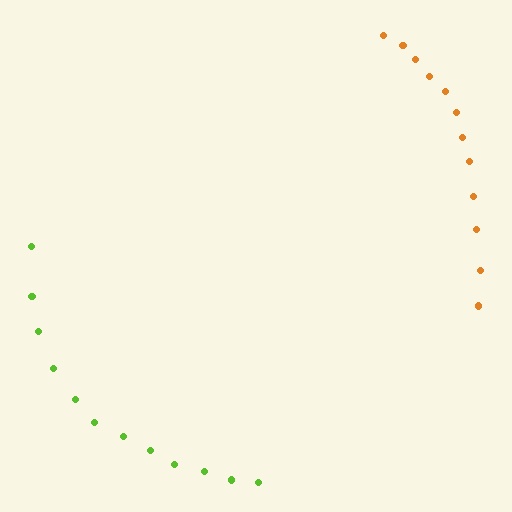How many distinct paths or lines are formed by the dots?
There are 2 distinct paths.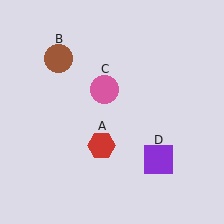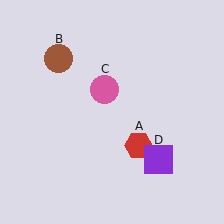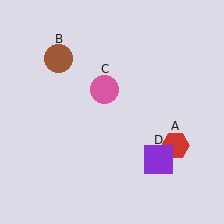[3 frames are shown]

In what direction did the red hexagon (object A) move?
The red hexagon (object A) moved right.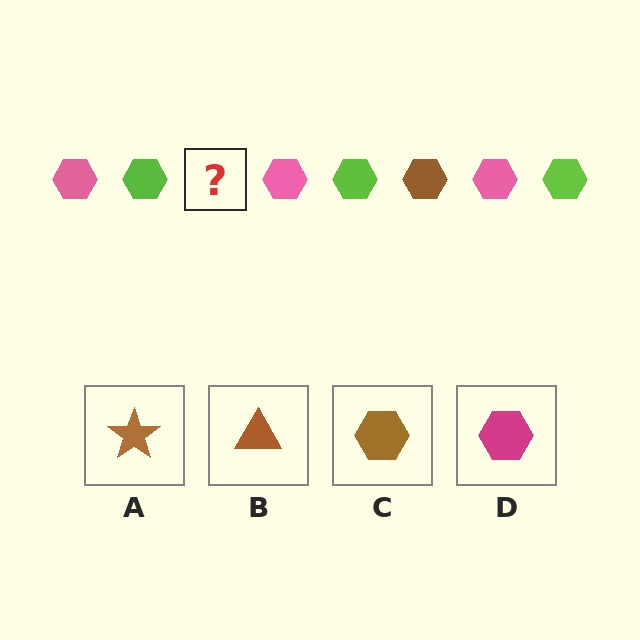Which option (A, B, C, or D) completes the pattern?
C.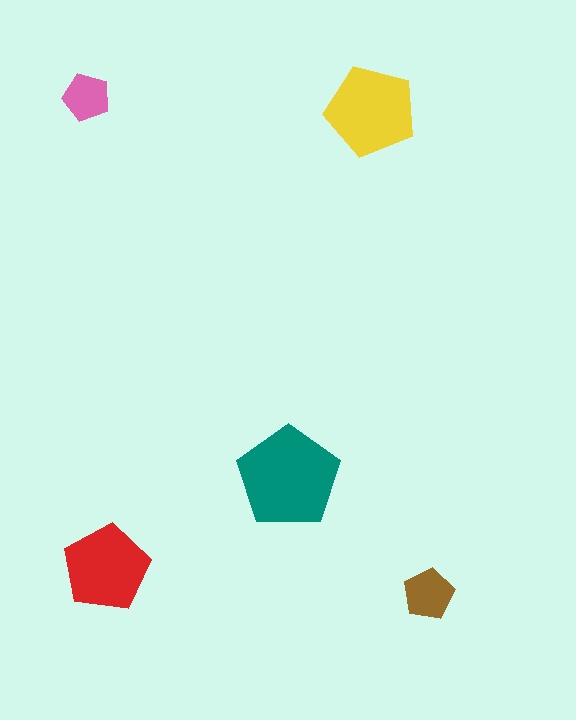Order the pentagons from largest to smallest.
the teal one, the yellow one, the red one, the brown one, the pink one.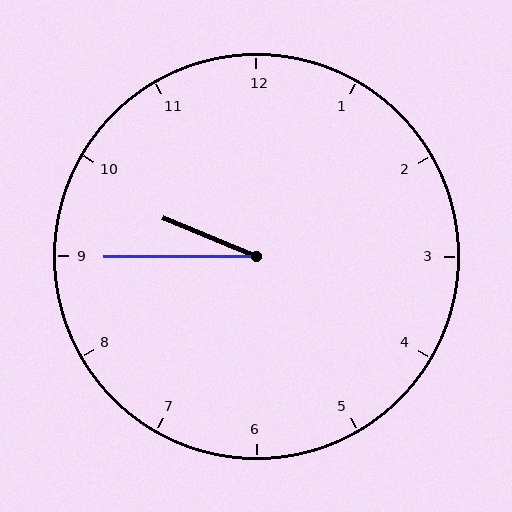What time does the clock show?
9:45.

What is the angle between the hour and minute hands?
Approximately 22 degrees.